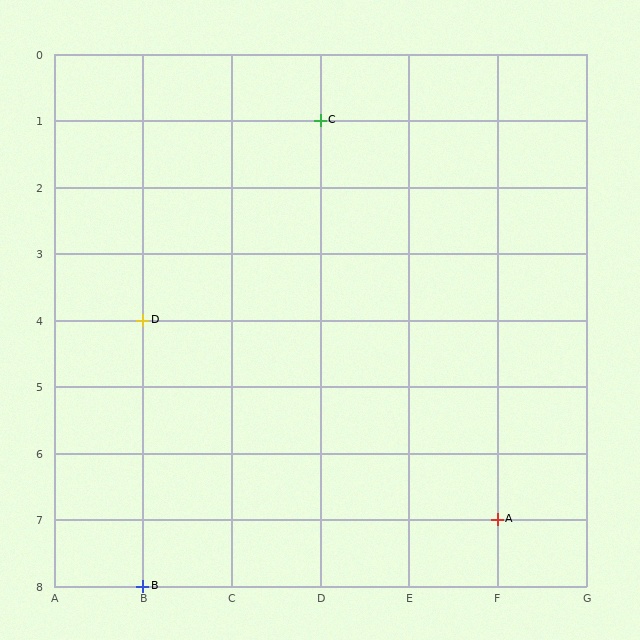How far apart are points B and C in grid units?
Points B and C are 2 columns and 7 rows apart (about 7.3 grid units diagonally).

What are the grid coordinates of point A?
Point A is at grid coordinates (F, 7).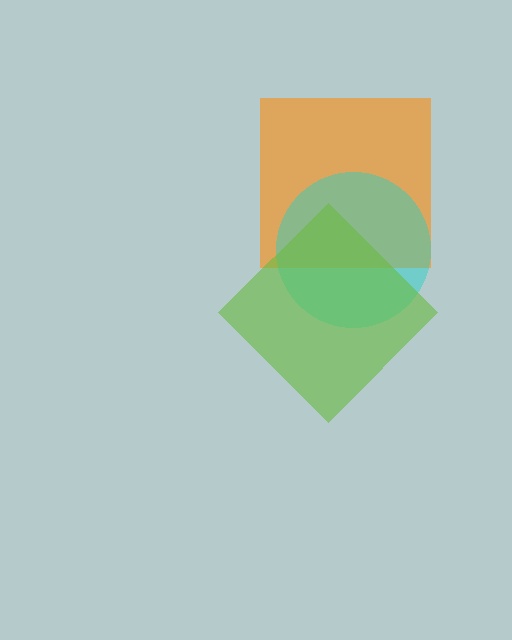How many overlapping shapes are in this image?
There are 3 overlapping shapes in the image.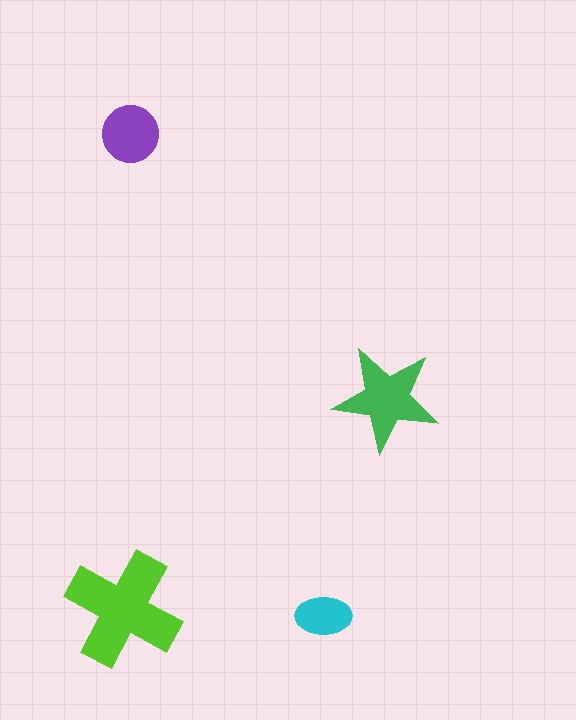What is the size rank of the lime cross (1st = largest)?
1st.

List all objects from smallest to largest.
The cyan ellipse, the purple circle, the green star, the lime cross.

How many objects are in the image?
There are 4 objects in the image.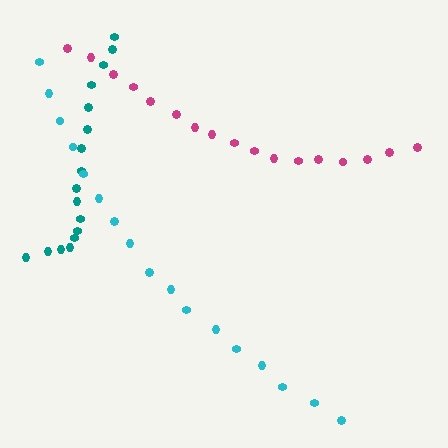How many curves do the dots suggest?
There are 3 distinct paths.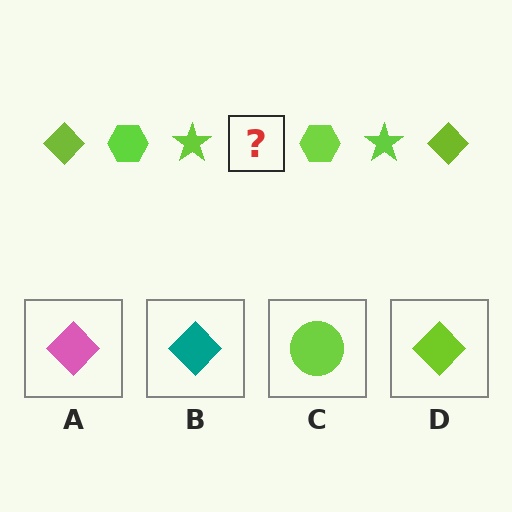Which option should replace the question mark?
Option D.